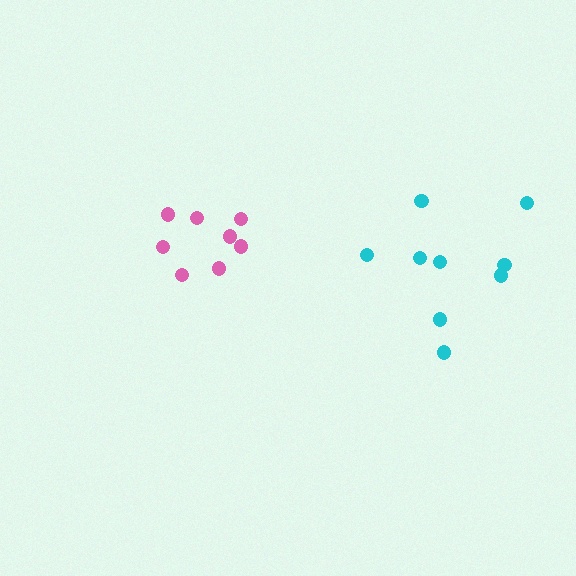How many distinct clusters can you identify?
There are 2 distinct clusters.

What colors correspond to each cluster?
The clusters are colored: pink, cyan.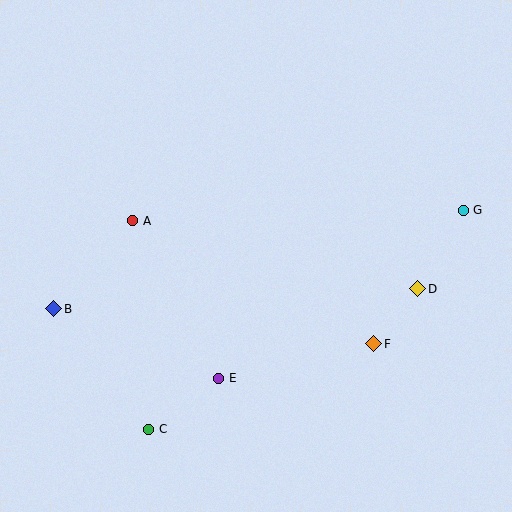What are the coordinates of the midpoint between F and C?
The midpoint between F and C is at (261, 387).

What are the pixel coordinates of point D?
Point D is at (418, 289).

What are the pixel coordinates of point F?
Point F is at (374, 344).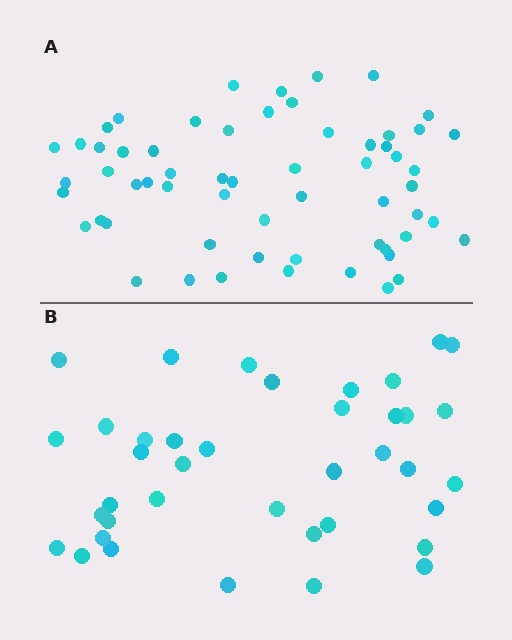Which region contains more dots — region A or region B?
Region A (the top region) has more dots.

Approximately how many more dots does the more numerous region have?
Region A has approximately 20 more dots than region B.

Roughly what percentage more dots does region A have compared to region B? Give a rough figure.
About 55% more.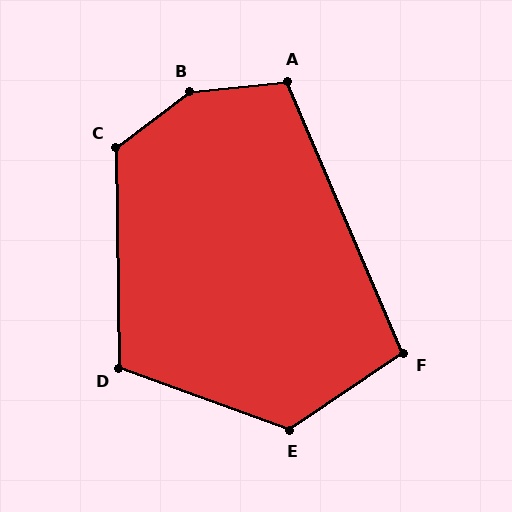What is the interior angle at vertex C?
Approximately 126 degrees (obtuse).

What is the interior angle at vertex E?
Approximately 126 degrees (obtuse).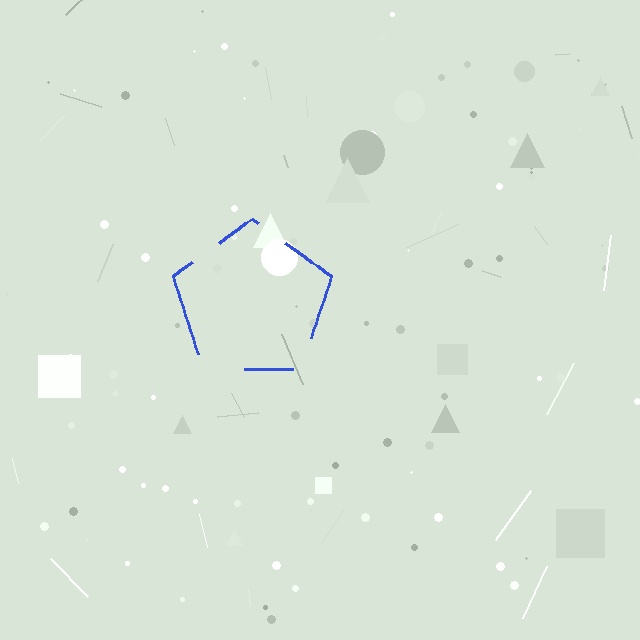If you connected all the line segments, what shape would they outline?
They would outline a pentagon.